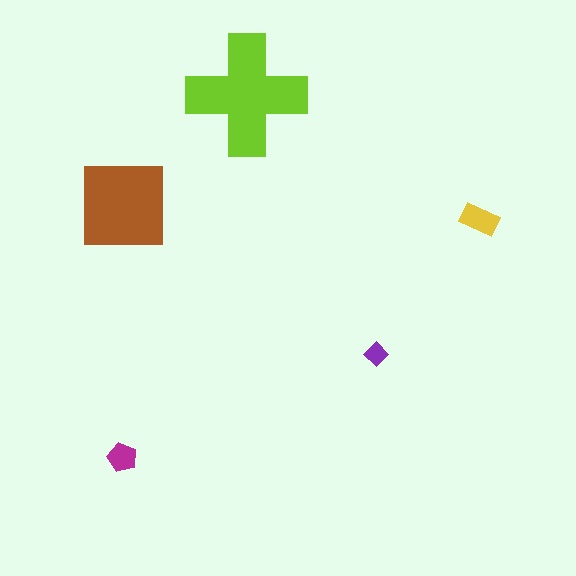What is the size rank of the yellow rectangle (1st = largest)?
3rd.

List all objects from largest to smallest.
The lime cross, the brown square, the yellow rectangle, the magenta pentagon, the purple diamond.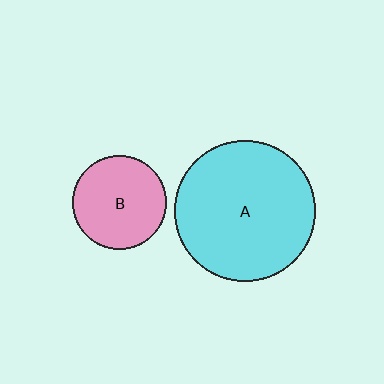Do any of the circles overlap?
No, none of the circles overlap.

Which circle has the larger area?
Circle A (cyan).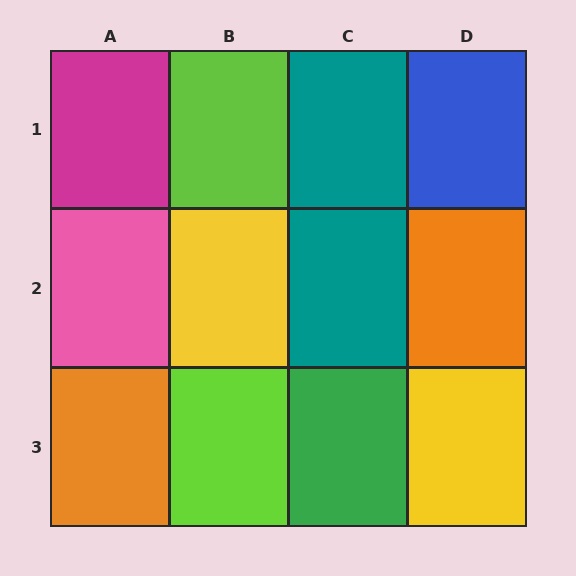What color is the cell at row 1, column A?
Magenta.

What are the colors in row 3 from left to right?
Orange, lime, green, yellow.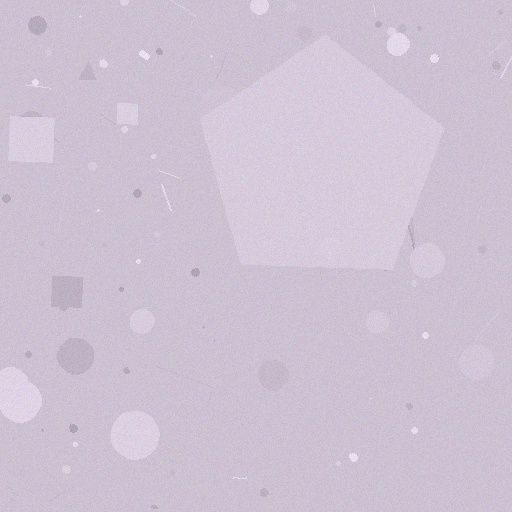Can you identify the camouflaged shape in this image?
The camouflaged shape is a pentagon.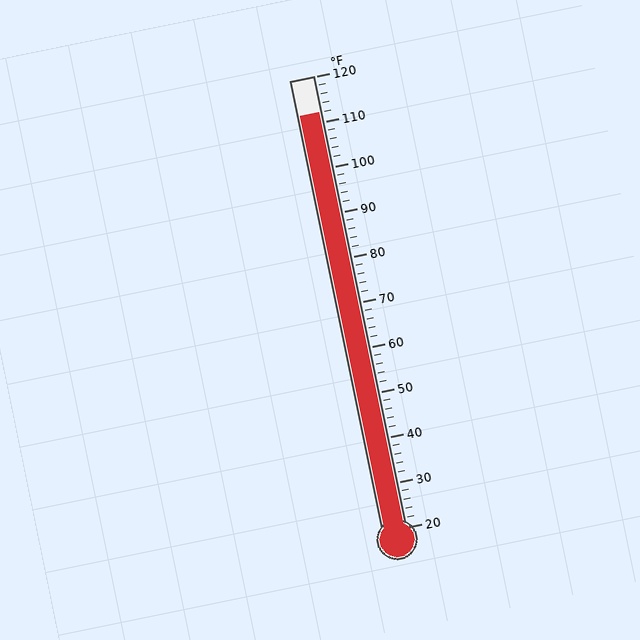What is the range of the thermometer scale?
The thermometer scale ranges from 20°F to 120°F.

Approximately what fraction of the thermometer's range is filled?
The thermometer is filled to approximately 90% of its range.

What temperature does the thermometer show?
The thermometer shows approximately 112°F.